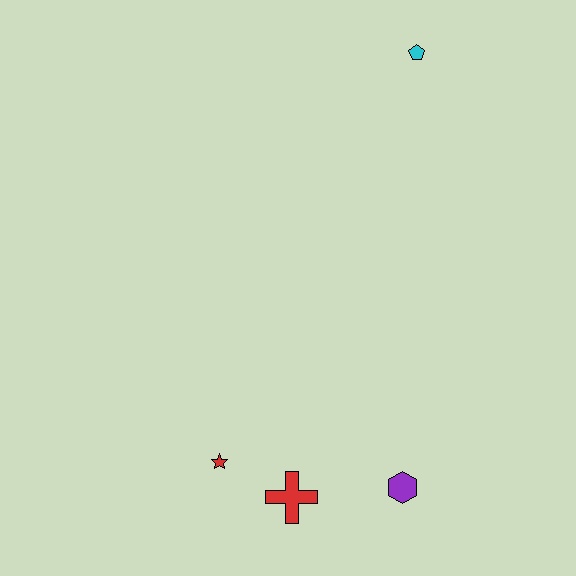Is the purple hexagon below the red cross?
No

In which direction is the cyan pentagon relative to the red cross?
The cyan pentagon is above the red cross.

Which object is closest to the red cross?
The red star is closest to the red cross.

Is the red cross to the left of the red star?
No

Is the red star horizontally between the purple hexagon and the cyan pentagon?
No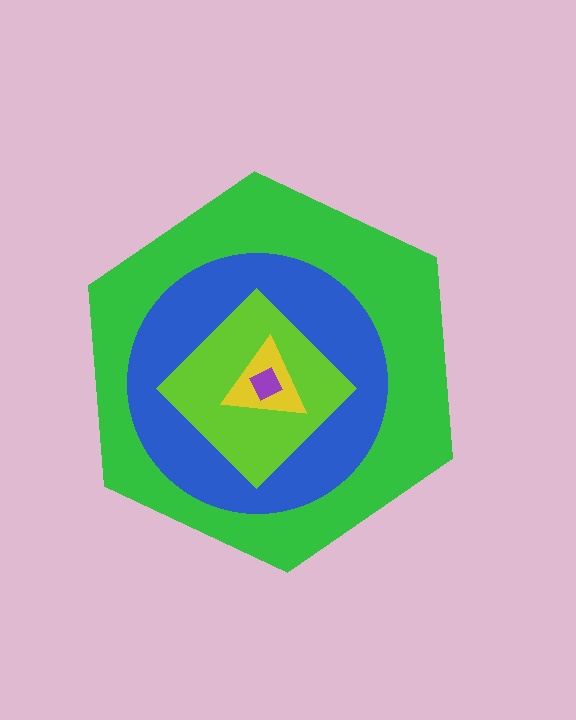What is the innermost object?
The purple square.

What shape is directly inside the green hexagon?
The blue circle.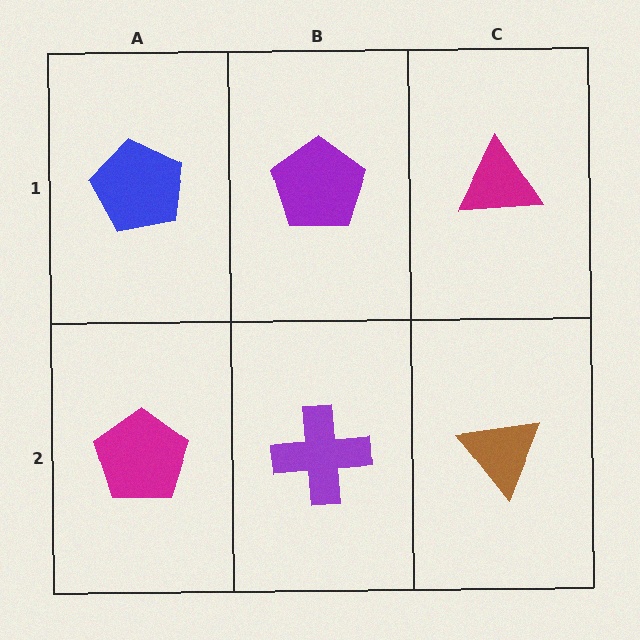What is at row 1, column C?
A magenta triangle.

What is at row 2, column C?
A brown triangle.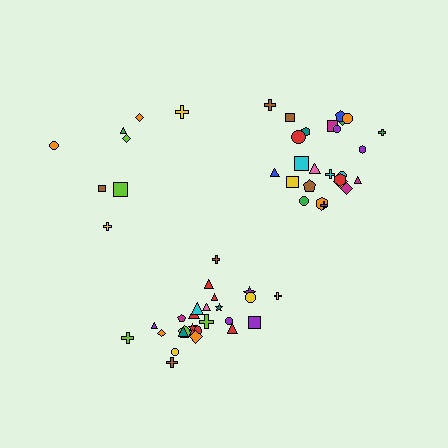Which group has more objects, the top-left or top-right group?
The top-right group.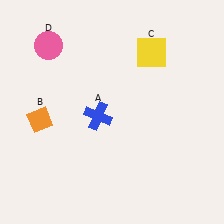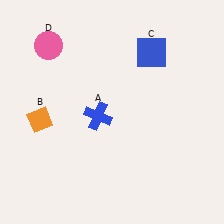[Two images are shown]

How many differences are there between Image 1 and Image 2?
There is 1 difference between the two images.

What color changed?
The square (C) changed from yellow in Image 1 to blue in Image 2.